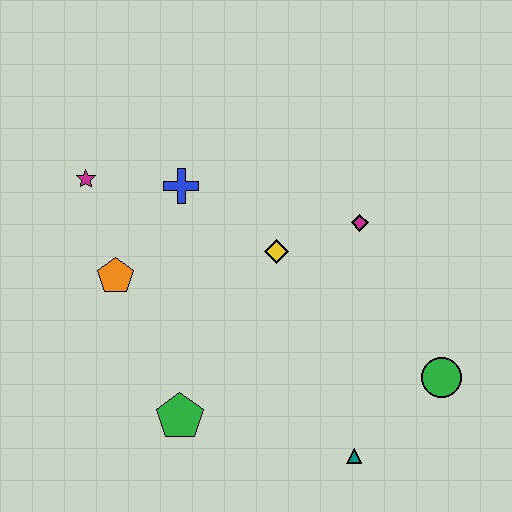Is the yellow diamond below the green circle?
No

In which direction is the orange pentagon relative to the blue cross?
The orange pentagon is below the blue cross.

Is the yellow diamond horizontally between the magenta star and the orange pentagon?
No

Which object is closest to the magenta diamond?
The yellow diamond is closest to the magenta diamond.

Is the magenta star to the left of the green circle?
Yes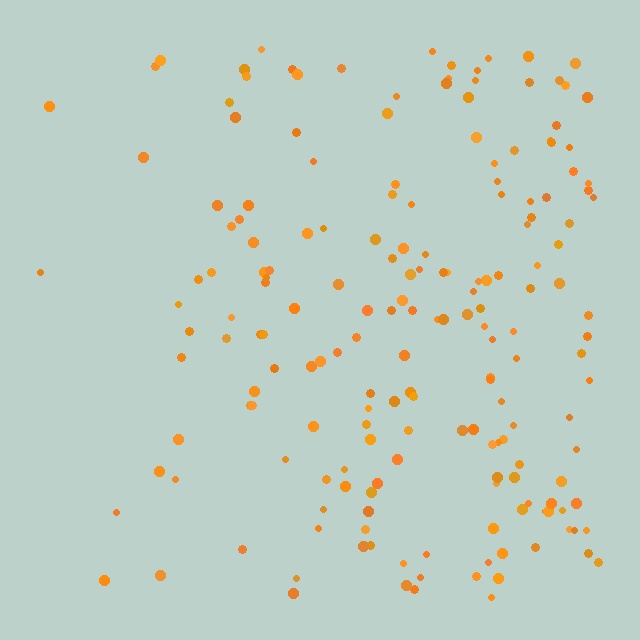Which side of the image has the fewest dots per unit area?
The left.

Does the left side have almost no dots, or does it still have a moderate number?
Still a moderate number, just noticeably fewer than the right.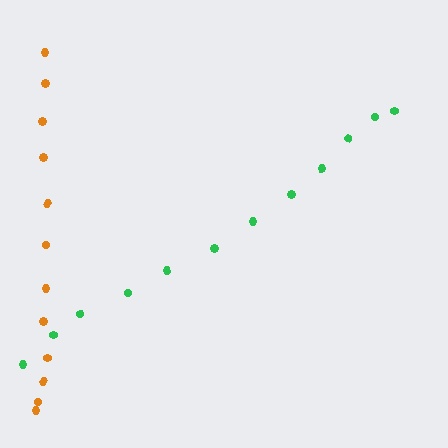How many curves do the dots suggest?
There are 2 distinct paths.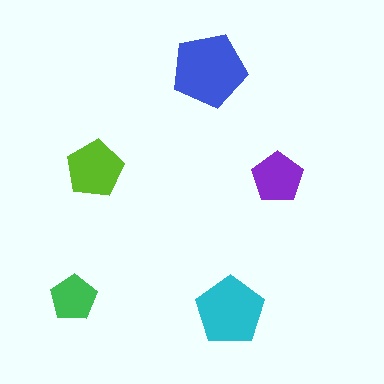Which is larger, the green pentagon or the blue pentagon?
The blue one.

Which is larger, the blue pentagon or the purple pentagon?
The blue one.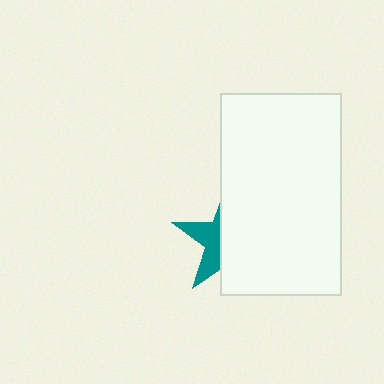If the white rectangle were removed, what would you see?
You would see the complete teal star.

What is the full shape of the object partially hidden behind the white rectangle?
The partially hidden object is a teal star.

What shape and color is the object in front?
The object in front is a white rectangle.